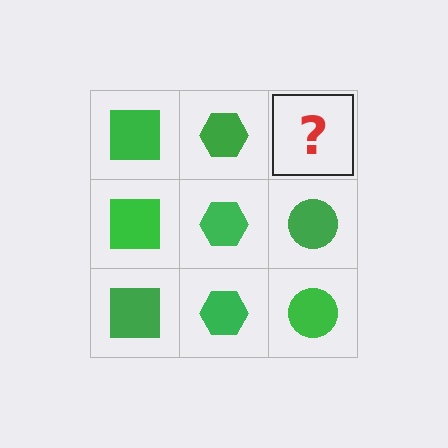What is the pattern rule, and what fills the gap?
The rule is that each column has a consistent shape. The gap should be filled with a green circle.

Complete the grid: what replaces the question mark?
The question mark should be replaced with a green circle.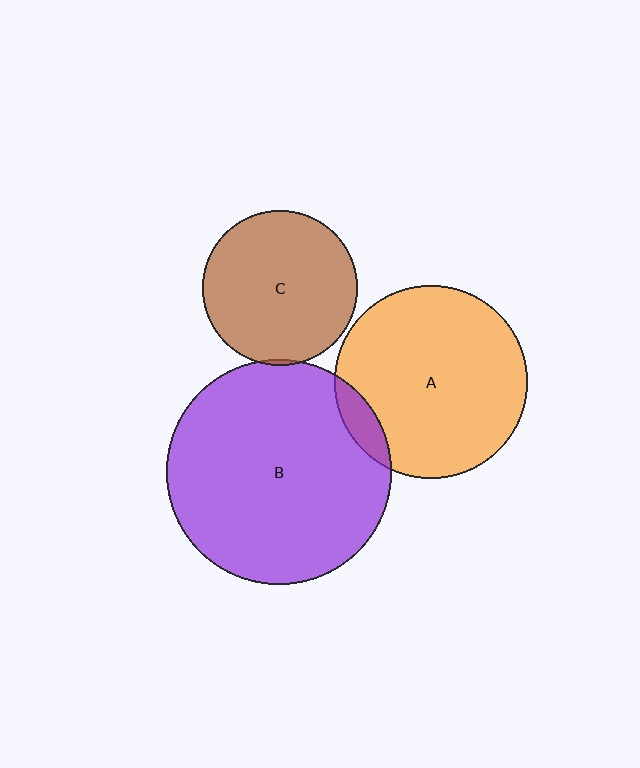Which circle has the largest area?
Circle B (purple).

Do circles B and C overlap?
Yes.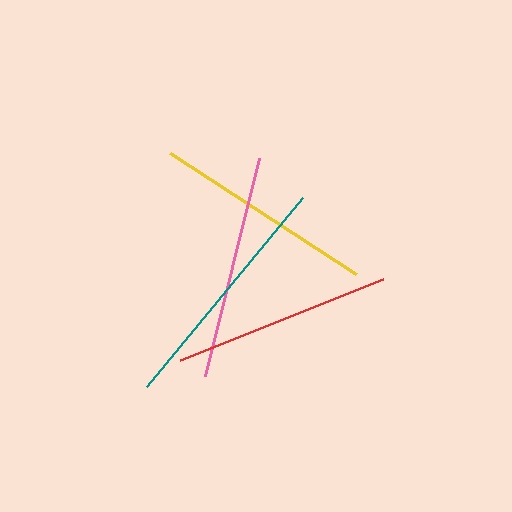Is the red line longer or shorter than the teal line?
The teal line is longer than the red line.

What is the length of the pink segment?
The pink segment is approximately 224 pixels long.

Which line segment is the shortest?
The red line is the shortest at approximately 219 pixels.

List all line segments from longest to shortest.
From longest to shortest: teal, pink, yellow, red.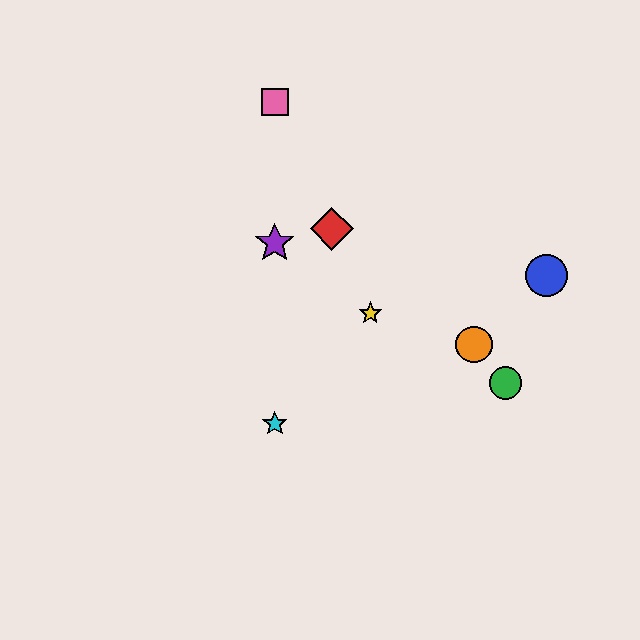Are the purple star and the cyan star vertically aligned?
Yes, both are at x≈275.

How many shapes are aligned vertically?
3 shapes (the purple star, the cyan star, the pink square) are aligned vertically.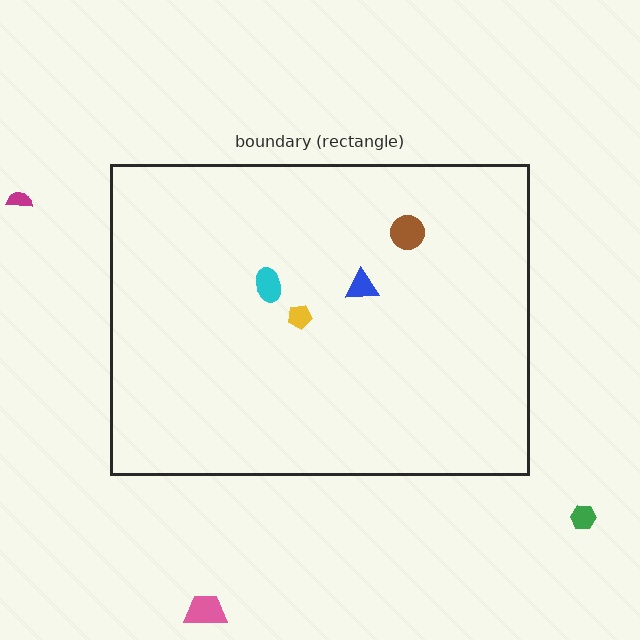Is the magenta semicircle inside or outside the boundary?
Outside.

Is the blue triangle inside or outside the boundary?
Inside.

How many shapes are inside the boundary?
4 inside, 3 outside.